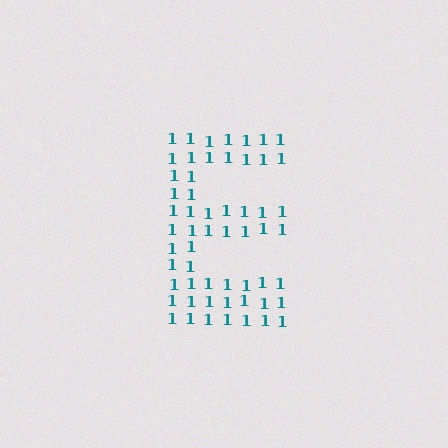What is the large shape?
The large shape is the letter E.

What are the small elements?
The small elements are digit 1's.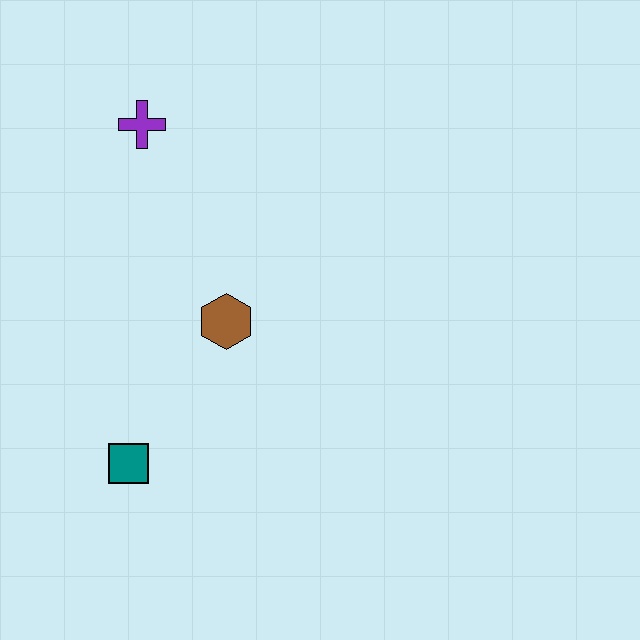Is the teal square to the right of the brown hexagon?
No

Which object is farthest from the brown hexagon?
The purple cross is farthest from the brown hexagon.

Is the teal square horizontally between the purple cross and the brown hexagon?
No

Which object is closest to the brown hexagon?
The teal square is closest to the brown hexagon.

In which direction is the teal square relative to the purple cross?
The teal square is below the purple cross.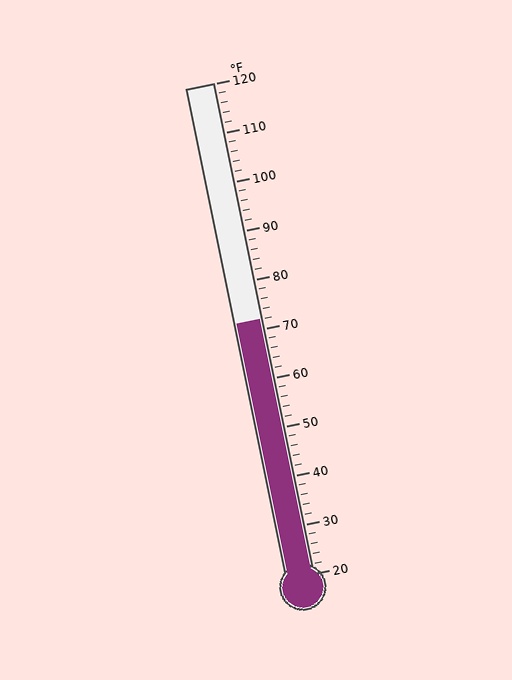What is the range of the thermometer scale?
The thermometer scale ranges from 20°F to 120°F.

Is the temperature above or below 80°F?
The temperature is below 80°F.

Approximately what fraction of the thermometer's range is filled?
The thermometer is filled to approximately 50% of its range.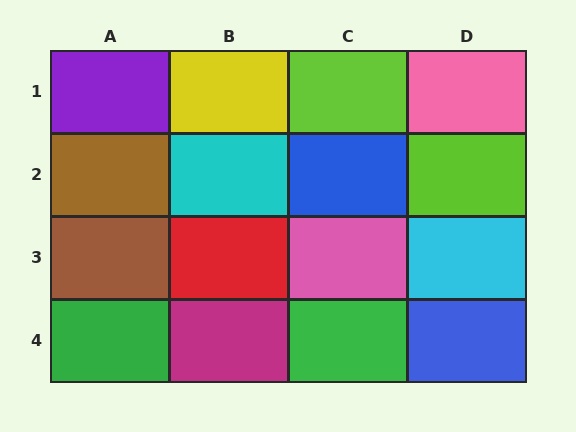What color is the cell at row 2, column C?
Blue.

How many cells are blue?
2 cells are blue.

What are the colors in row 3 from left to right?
Brown, red, pink, cyan.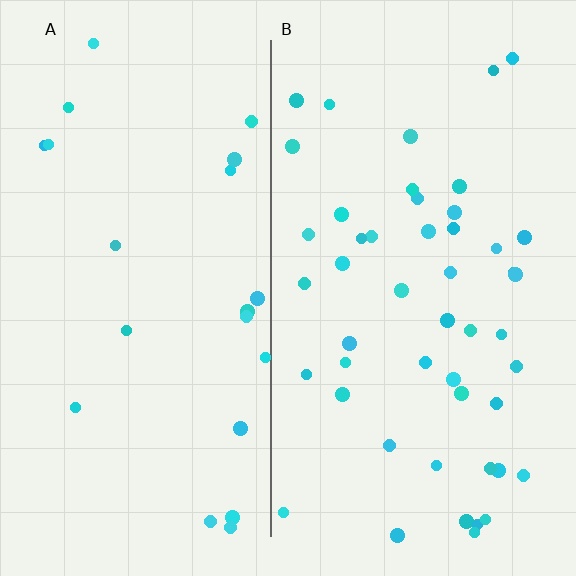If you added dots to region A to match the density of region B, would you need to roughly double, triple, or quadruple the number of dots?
Approximately double.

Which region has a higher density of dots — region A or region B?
B (the right).